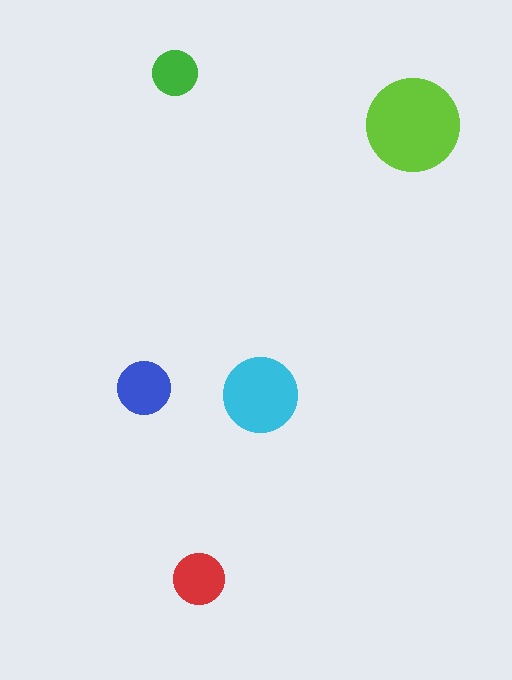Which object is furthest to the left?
The blue circle is leftmost.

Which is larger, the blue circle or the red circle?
The blue one.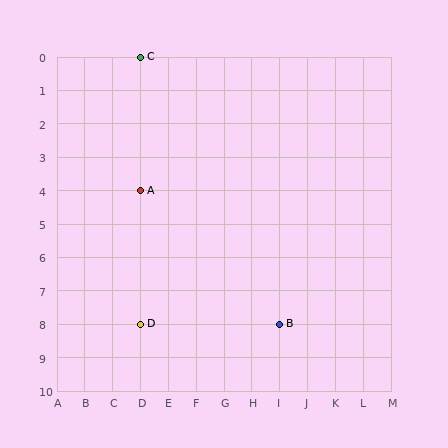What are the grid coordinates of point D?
Point D is at grid coordinates (D, 8).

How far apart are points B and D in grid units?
Points B and D are 5 columns apart.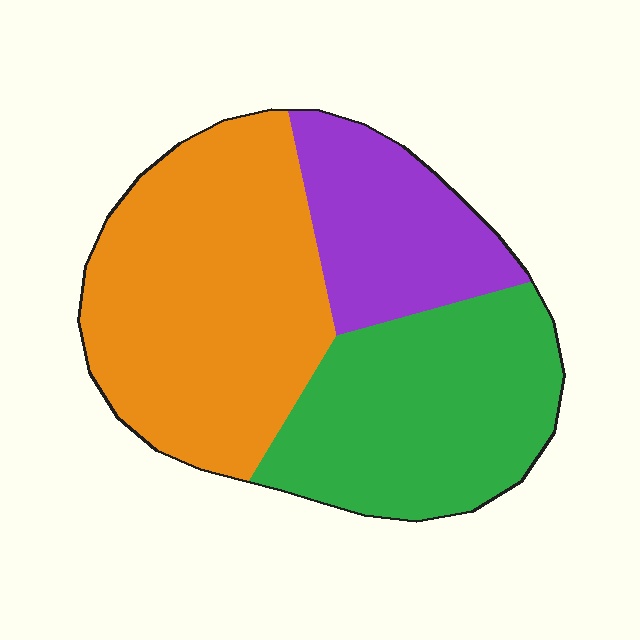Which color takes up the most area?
Orange, at roughly 45%.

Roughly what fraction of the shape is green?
Green covers 34% of the shape.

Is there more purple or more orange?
Orange.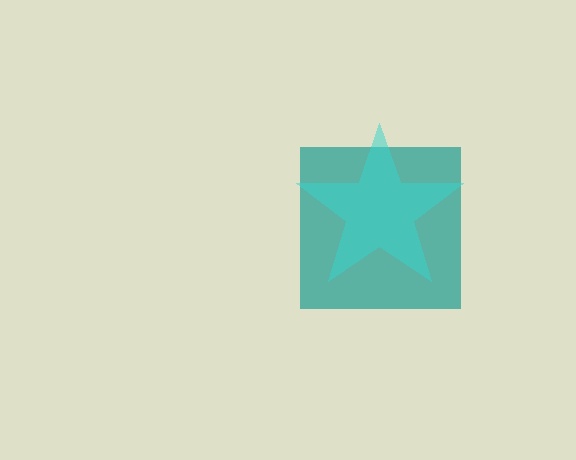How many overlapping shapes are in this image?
There are 2 overlapping shapes in the image.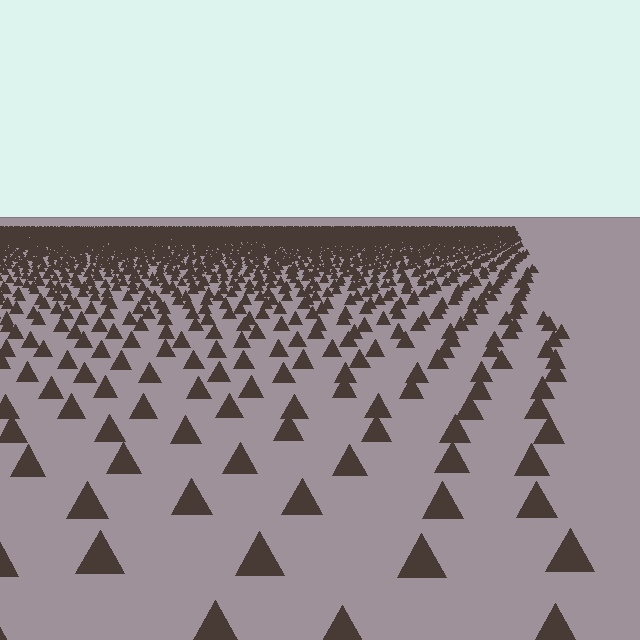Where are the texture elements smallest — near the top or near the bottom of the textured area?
Near the top.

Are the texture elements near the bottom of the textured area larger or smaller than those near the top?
Larger. Near the bottom, elements are closer to the viewer and appear at a bigger on-screen size.